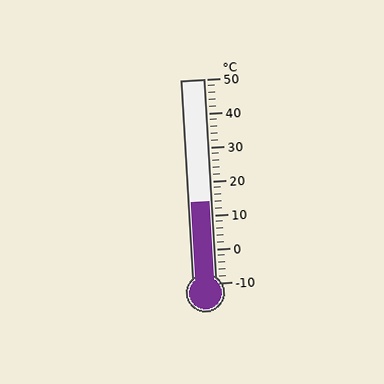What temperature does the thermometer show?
The thermometer shows approximately 14°C.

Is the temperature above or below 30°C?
The temperature is below 30°C.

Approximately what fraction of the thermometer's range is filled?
The thermometer is filled to approximately 40% of its range.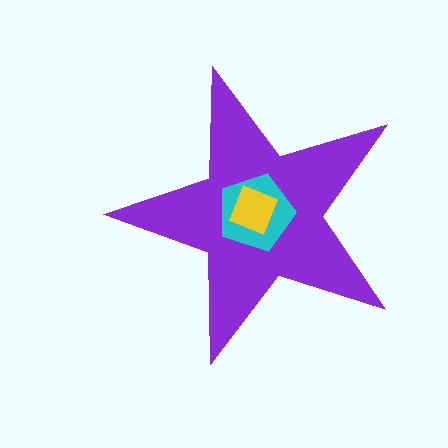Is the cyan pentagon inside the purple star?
Yes.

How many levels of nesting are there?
3.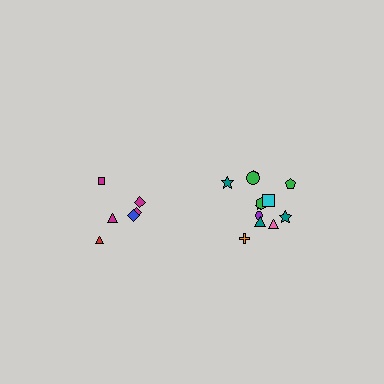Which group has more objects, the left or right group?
The right group.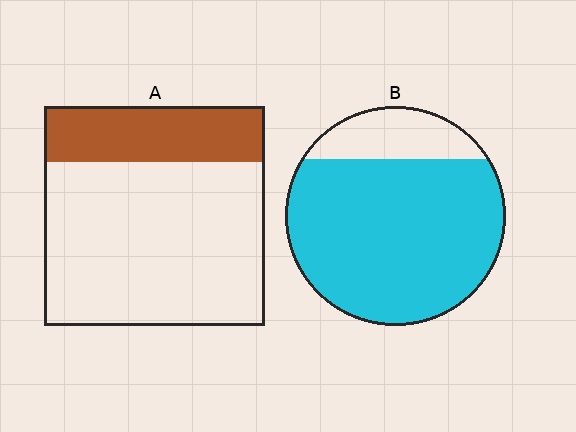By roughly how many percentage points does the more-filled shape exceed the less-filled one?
By roughly 55 percentage points (B over A).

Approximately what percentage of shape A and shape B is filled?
A is approximately 25% and B is approximately 80%.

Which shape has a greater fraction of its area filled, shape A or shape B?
Shape B.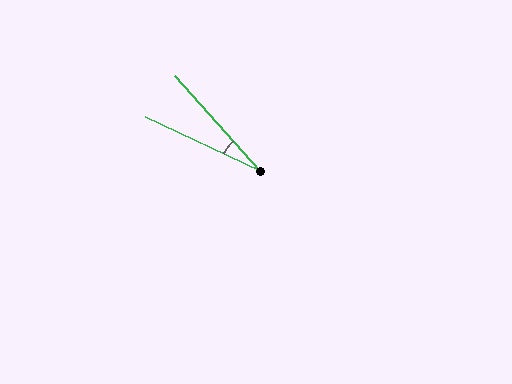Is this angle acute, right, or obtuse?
It is acute.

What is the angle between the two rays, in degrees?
Approximately 23 degrees.